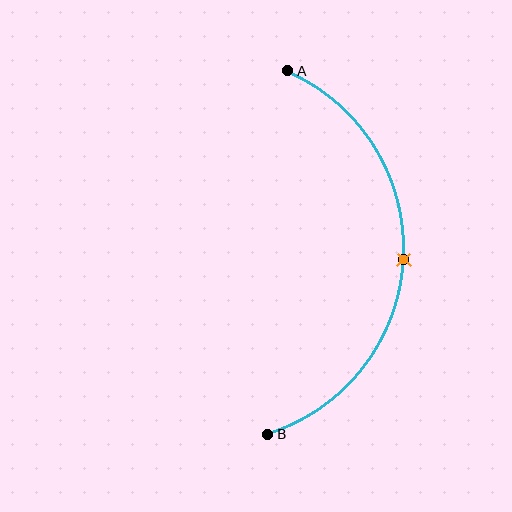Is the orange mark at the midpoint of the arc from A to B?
Yes. The orange mark lies on the arc at equal arc-length from both A and B — it is the arc midpoint.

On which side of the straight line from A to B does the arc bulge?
The arc bulges to the right of the straight line connecting A and B.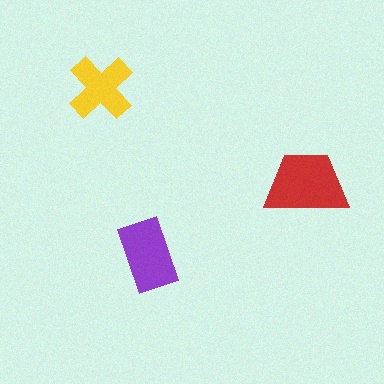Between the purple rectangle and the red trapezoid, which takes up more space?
The red trapezoid.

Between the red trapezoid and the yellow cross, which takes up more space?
The red trapezoid.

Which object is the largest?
The red trapezoid.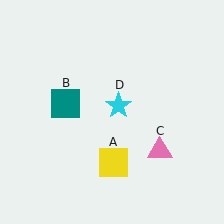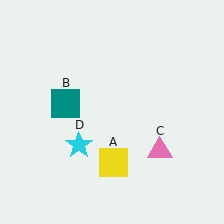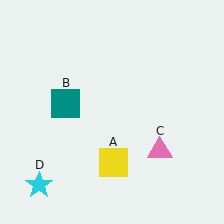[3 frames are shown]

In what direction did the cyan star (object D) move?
The cyan star (object D) moved down and to the left.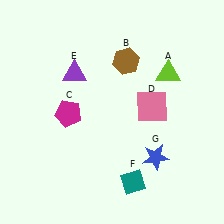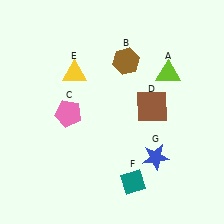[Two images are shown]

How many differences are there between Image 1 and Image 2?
There are 3 differences between the two images.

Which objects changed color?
C changed from magenta to pink. D changed from pink to brown. E changed from purple to yellow.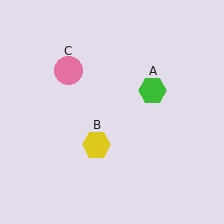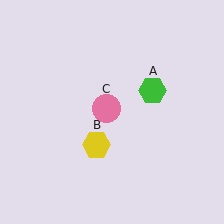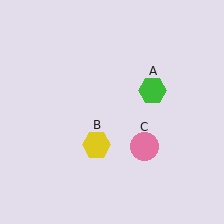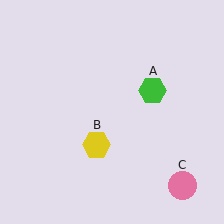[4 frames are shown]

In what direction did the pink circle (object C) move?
The pink circle (object C) moved down and to the right.